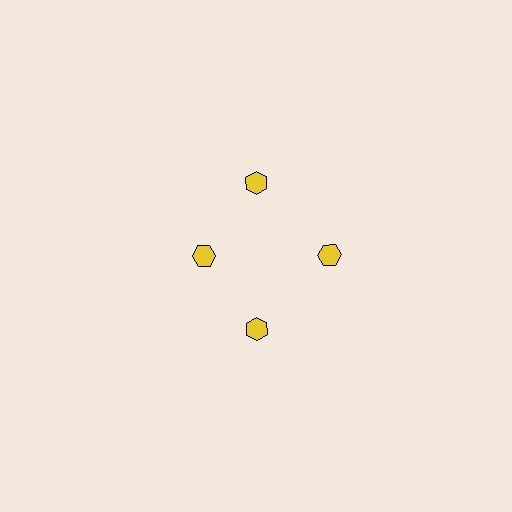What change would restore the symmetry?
The symmetry would be restored by moving it outward, back onto the ring so that all 4 hexagons sit at equal angles and equal distance from the center.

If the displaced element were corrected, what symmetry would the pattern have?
It would have 4-fold rotational symmetry — the pattern would map onto itself every 90 degrees.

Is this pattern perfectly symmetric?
No. The 4 yellow hexagons are arranged in a ring, but one element near the 9 o'clock position is pulled inward toward the center, breaking the 4-fold rotational symmetry.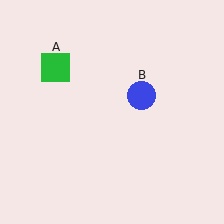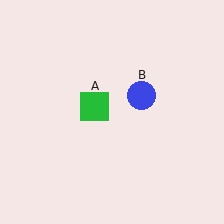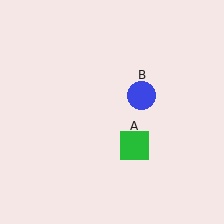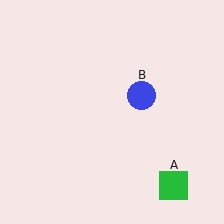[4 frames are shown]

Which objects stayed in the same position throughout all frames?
Blue circle (object B) remained stationary.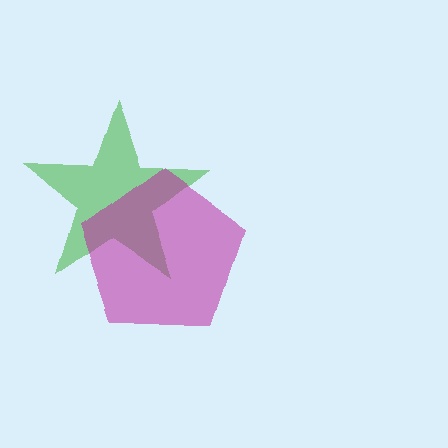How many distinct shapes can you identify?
There are 2 distinct shapes: a green star, a magenta pentagon.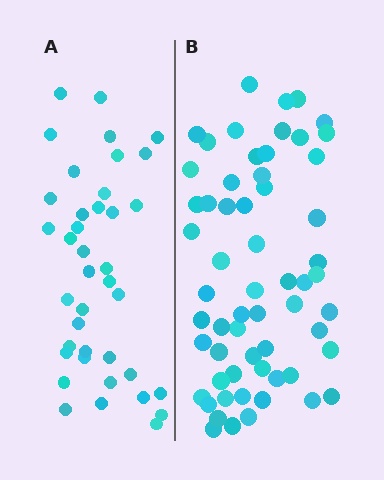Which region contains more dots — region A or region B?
Region B (the right region) has more dots.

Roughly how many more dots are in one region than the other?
Region B has approximately 20 more dots than region A.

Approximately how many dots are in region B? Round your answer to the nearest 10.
About 60 dots.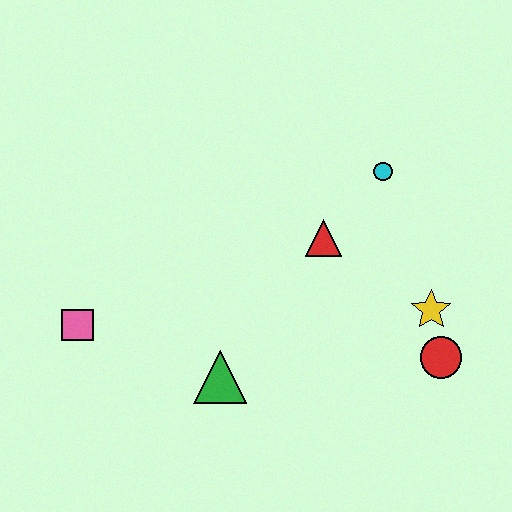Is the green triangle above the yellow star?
No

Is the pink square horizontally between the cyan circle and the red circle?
No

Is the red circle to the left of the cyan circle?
No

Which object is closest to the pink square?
The green triangle is closest to the pink square.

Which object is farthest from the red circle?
The pink square is farthest from the red circle.